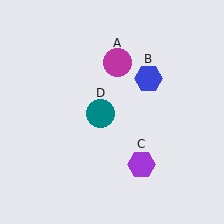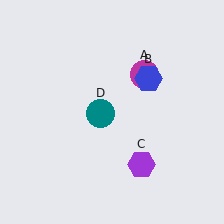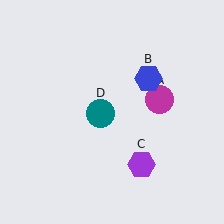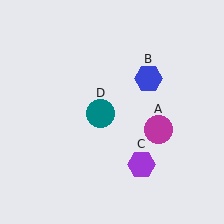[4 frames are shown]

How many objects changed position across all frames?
1 object changed position: magenta circle (object A).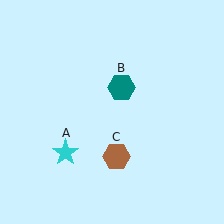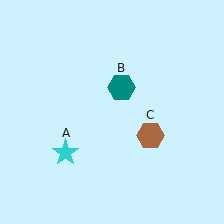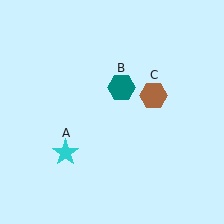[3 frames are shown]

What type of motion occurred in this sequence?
The brown hexagon (object C) rotated counterclockwise around the center of the scene.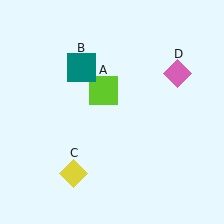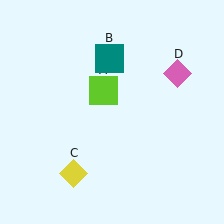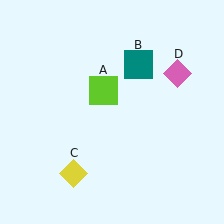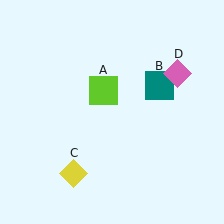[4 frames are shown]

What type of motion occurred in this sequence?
The teal square (object B) rotated clockwise around the center of the scene.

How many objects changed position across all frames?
1 object changed position: teal square (object B).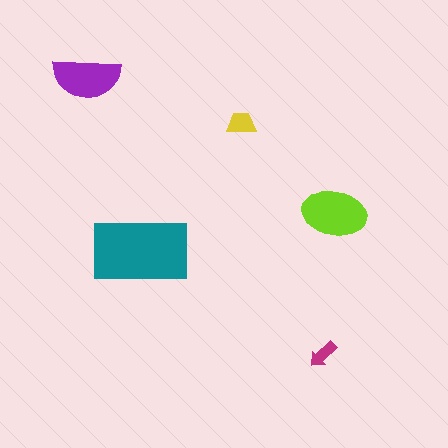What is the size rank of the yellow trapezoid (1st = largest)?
4th.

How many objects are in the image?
There are 5 objects in the image.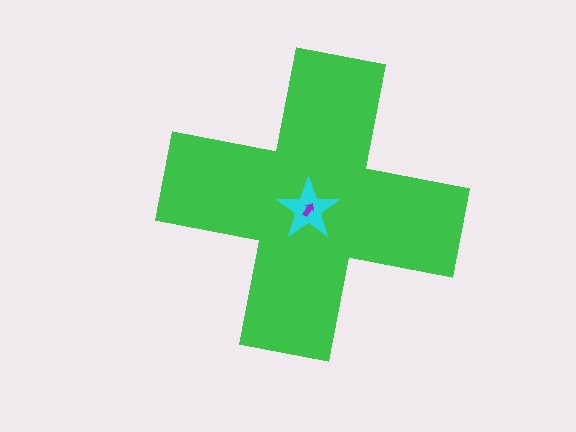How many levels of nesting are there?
3.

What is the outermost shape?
The green cross.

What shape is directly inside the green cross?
The cyan star.